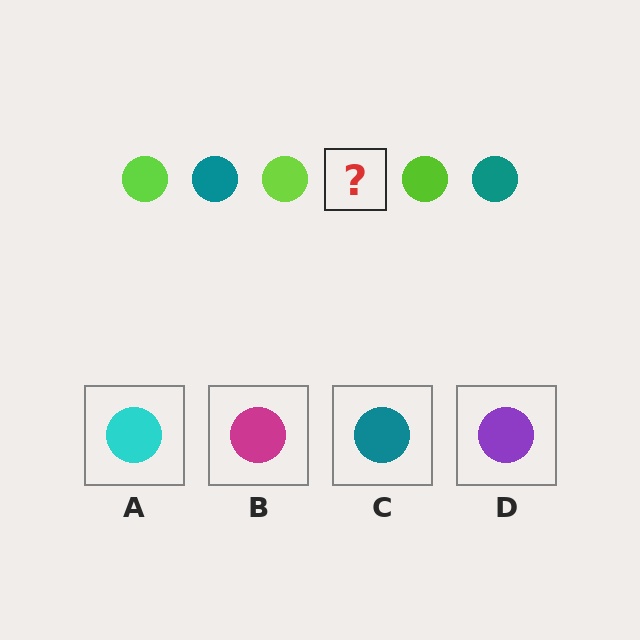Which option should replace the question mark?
Option C.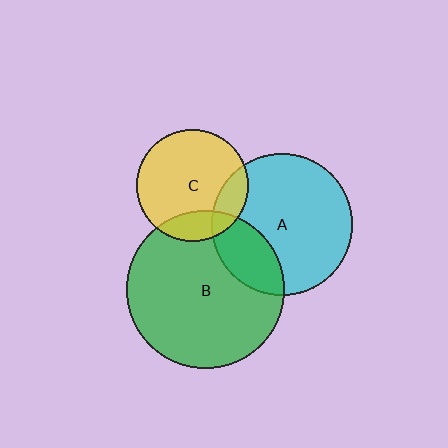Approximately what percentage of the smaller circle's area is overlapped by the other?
Approximately 15%.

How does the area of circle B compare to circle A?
Approximately 1.2 times.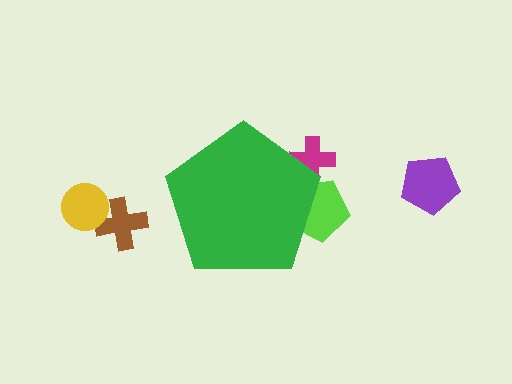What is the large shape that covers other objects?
A green pentagon.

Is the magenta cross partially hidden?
Yes, the magenta cross is partially hidden behind the green pentagon.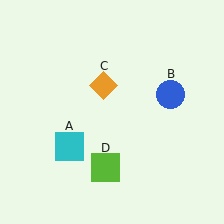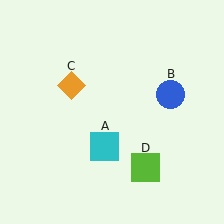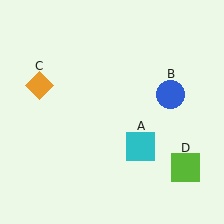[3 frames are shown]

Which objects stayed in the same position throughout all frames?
Blue circle (object B) remained stationary.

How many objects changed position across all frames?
3 objects changed position: cyan square (object A), orange diamond (object C), lime square (object D).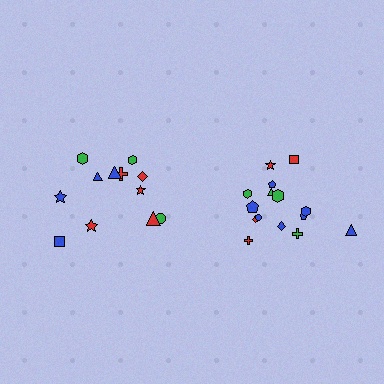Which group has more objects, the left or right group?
The right group.